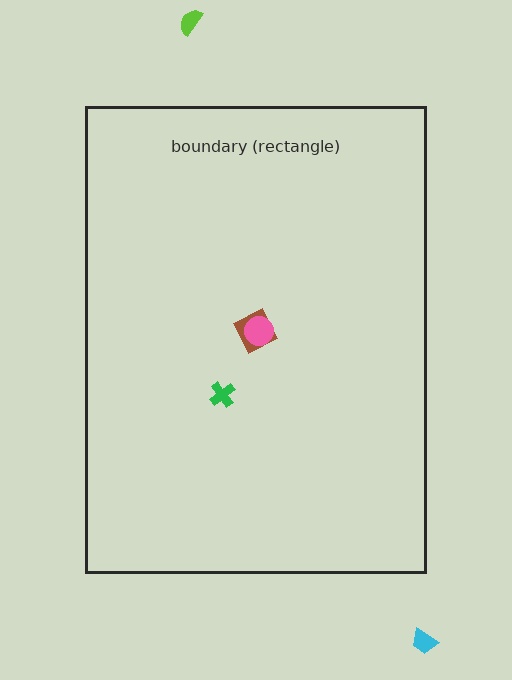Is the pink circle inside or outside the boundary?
Inside.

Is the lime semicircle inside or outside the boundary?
Outside.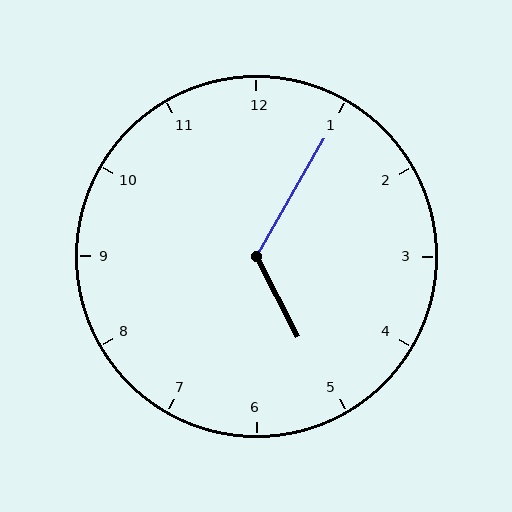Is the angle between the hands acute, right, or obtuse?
It is obtuse.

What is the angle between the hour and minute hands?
Approximately 122 degrees.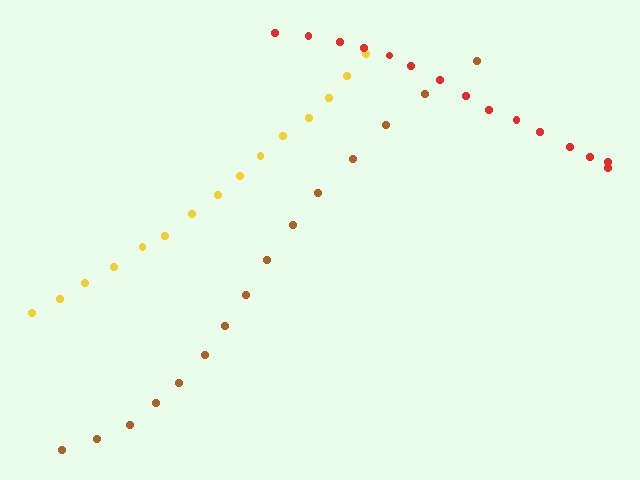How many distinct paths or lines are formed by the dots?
There are 3 distinct paths.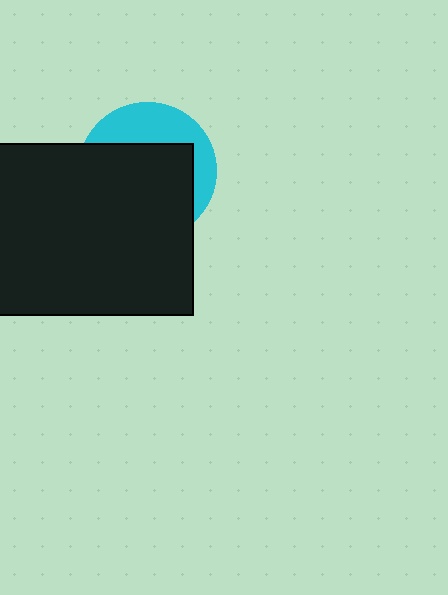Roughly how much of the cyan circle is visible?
A small part of it is visible (roughly 35%).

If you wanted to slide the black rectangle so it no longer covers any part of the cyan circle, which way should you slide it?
Slide it down — that is the most direct way to separate the two shapes.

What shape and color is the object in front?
The object in front is a black rectangle.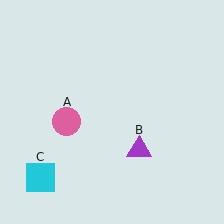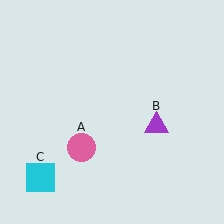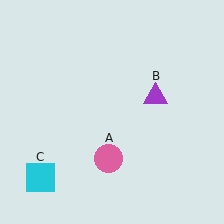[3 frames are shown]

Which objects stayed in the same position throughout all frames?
Cyan square (object C) remained stationary.